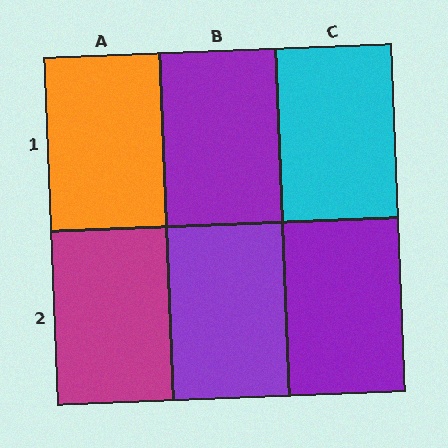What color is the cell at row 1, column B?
Purple.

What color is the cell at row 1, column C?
Cyan.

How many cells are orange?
1 cell is orange.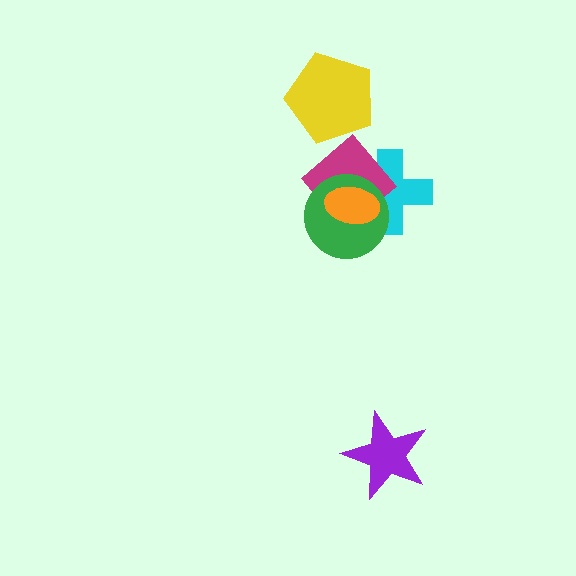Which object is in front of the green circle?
The orange ellipse is in front of the green circle.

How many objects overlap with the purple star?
0 objects overlap with the purple star.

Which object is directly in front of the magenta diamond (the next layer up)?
The green circle is directly in front of the magenta diamond.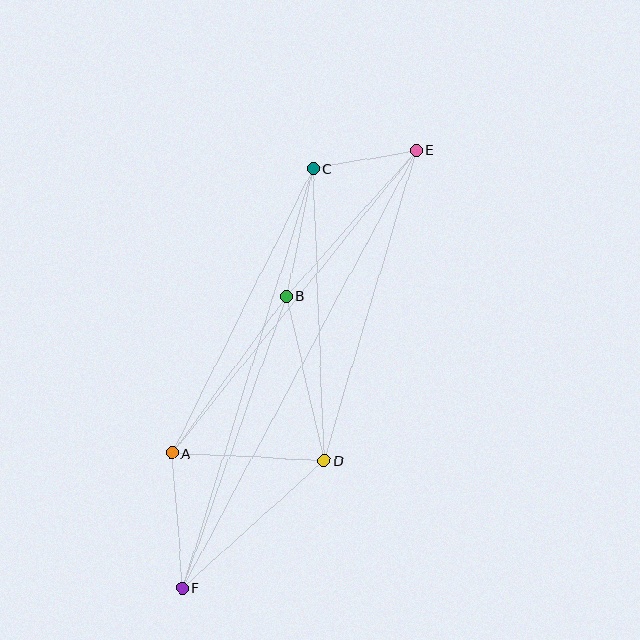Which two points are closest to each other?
Points C and E are closest to each other.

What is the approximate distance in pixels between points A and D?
The distance between A and D is approximately 153 pixels.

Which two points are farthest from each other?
Points E and F are farthest from each other.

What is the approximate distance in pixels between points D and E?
The distance between D and E is approximately 324 pixels.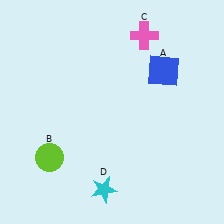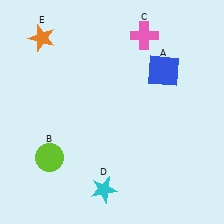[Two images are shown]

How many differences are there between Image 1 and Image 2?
There is 1 difference between the two images.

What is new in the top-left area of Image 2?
An orange star (E) was added in the top-left area of Image 2.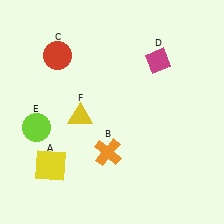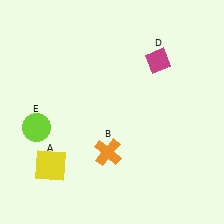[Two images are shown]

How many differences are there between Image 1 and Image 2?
There are 2 differences between the two images.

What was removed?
The yellow triangle (F), the red circle (C) were removed in Image 2.